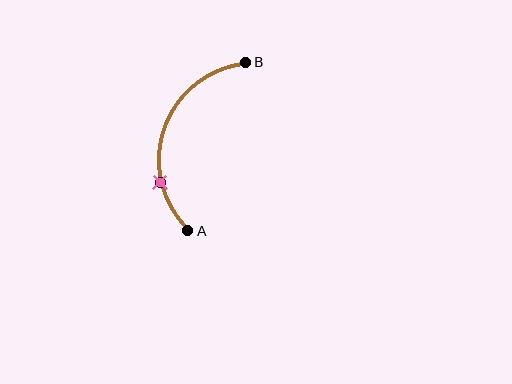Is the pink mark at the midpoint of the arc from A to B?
No. The pink mark lies on the arc but is closer to endpoint A. The arc midpoint would be at the point on the curve equidistant along the arc from both A and B.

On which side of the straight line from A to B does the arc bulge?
The arc bulges to the left of the straight line connecting A and B.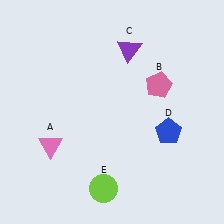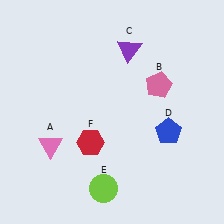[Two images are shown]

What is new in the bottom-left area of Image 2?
A red hexagon (F) was added in the bottom-left area of Image 2.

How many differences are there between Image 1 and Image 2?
There is 1 difference between the two images.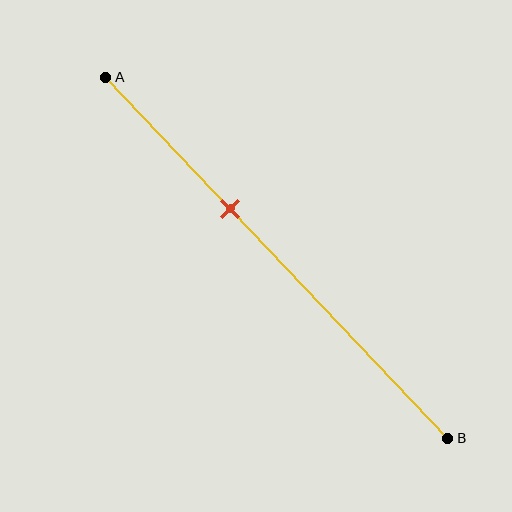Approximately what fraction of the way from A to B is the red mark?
The red mark is approximately 35% of the way from A to B.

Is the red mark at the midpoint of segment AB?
No, the mark is at about 35% from A, not at the 50% midpoint.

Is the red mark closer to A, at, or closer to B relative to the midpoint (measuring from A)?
The red mark is closer to point A than the midpoint of segment AB.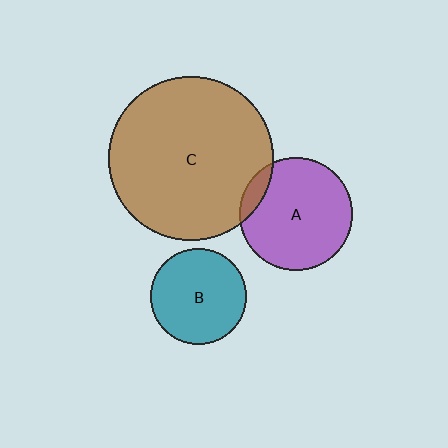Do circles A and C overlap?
Yes.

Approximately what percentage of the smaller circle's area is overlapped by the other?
Approximately 10%.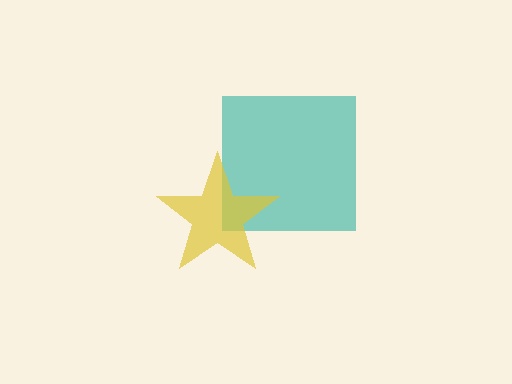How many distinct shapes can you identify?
There are 2 distinct shapes: a teal square, a yellow star.